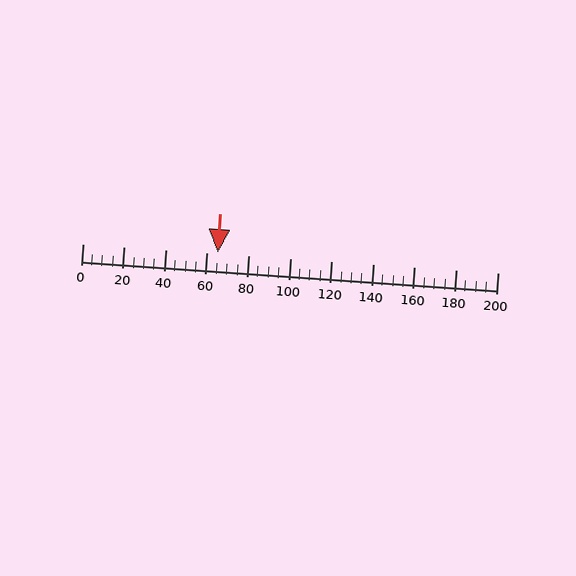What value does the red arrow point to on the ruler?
The red arrow points to approximately 65.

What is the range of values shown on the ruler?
The ruler shows values from 0 to 200.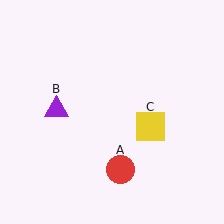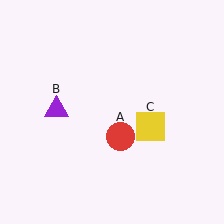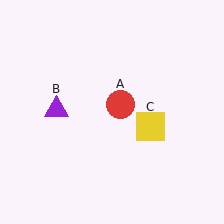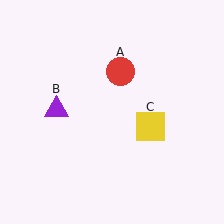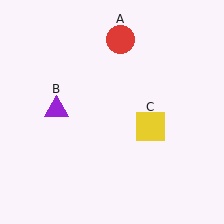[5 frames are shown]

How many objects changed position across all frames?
1 object changed position: red circle (object A).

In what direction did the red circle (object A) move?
The red circle (object A) moved up.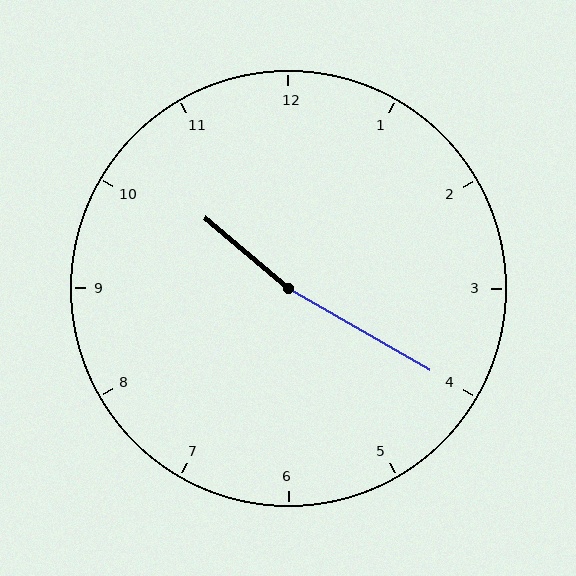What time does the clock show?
10:20.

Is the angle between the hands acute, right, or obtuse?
It is obtuse.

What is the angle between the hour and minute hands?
Approximately 170 degrees.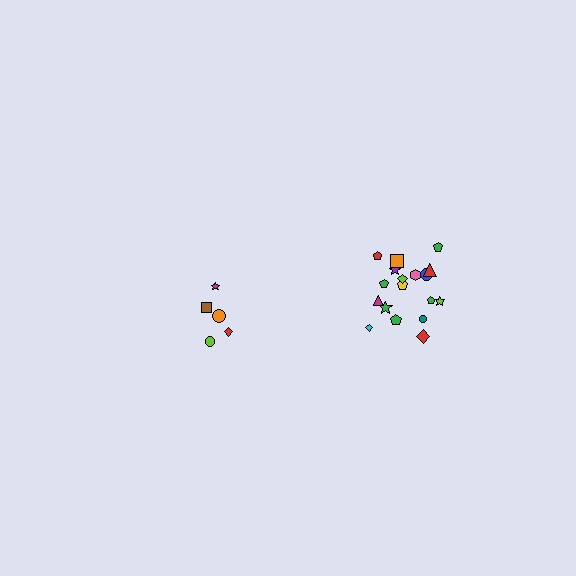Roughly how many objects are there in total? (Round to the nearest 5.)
Roughly 25 objects in total.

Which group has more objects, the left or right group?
The right group.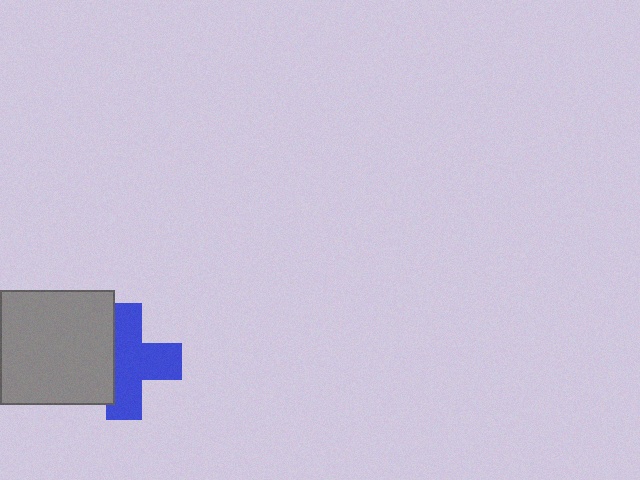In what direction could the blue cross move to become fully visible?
The blue cross could move right. That would shift it out from behind the gray square entirely.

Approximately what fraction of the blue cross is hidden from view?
Roughly 35% of the blue cross is hidden behind the gray square.